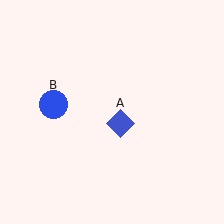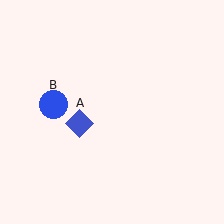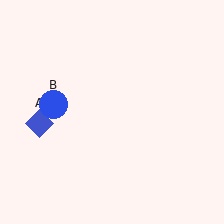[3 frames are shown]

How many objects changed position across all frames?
1 object changed position: blue diamond (object A).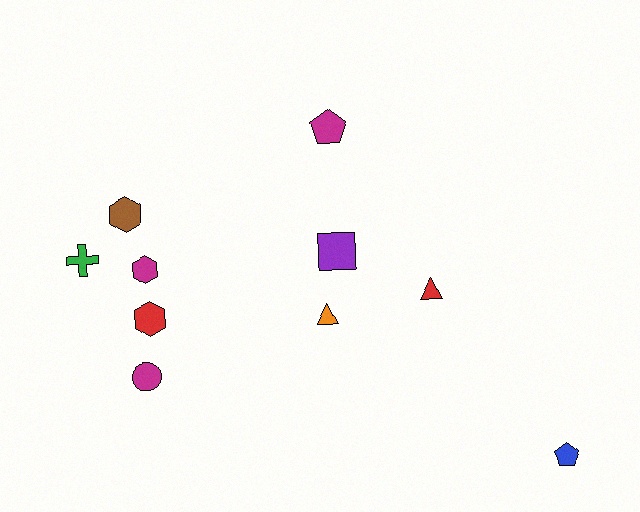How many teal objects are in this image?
There are no teal objects.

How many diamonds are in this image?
There are no diamonds.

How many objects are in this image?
There are 10 objects.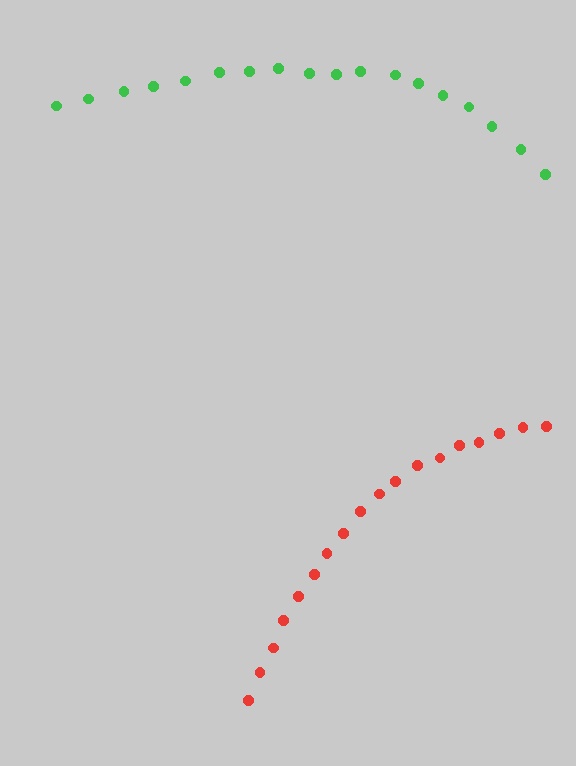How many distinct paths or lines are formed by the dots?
There are 2 distinct paths.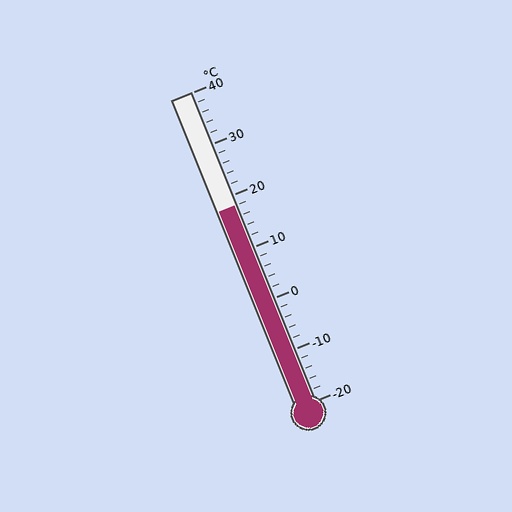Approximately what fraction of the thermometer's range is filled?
The thermometer is filled to approximately 65% of its range.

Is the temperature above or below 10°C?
The temperature is above 10°C.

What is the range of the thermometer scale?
The thermometer scale ranges from -20°C to 40°C.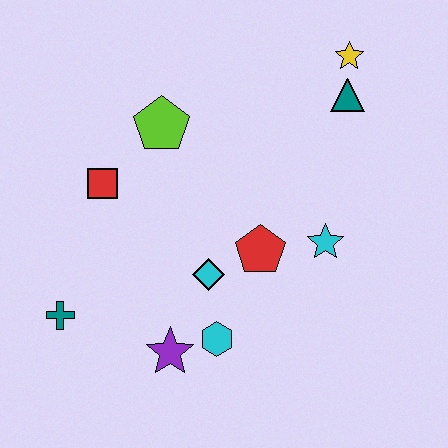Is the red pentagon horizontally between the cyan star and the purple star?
Yes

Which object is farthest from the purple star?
The yellow star is farthest from the purple star.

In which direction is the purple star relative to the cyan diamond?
The purple star is below the cyan diamond.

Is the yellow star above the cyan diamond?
Yes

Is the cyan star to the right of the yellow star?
No